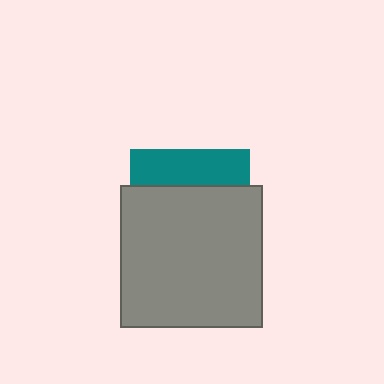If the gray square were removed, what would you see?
You would see the complete teal square.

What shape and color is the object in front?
The object in front is a gray square.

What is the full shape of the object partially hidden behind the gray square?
The partially hidden object is a teal square.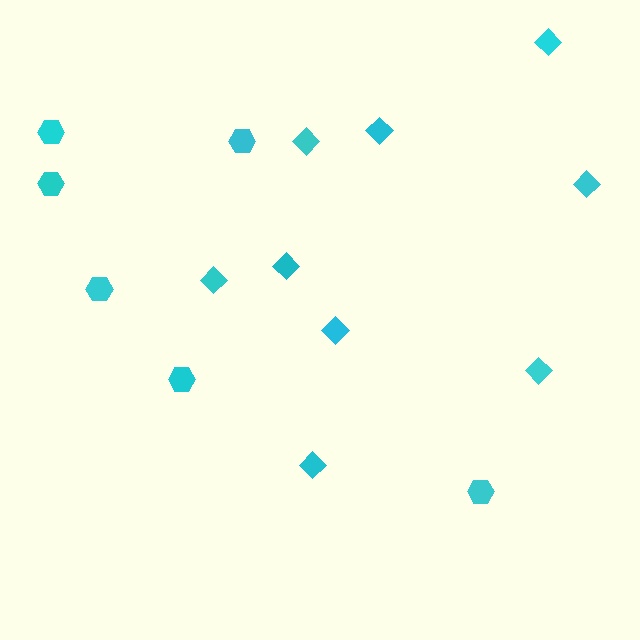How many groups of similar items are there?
There are 2 groups: one group of hexagons (6) and one group of diamonds (9).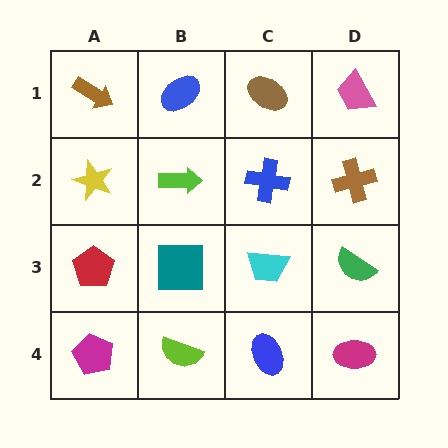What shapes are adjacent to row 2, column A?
A brown arrow (row 1, column A), a red pentagon (row 3, column A), a lime arrow (row 2, column B).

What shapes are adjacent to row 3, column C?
A blue cross (row 2, column C), a blue ellipse (row 4, column C), a teal square (row 3, column B), a green semicircle (row 3, column D).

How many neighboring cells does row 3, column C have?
4.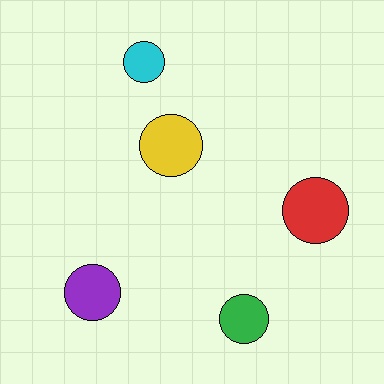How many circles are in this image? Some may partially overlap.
There are 5 circles.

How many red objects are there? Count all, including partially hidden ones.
There is 1 red object.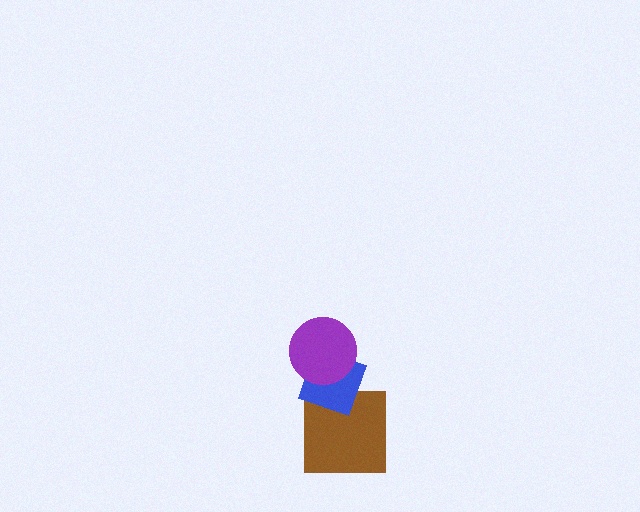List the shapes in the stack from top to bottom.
From top to bottom: the purple circle, the blue diamond, the brown square.